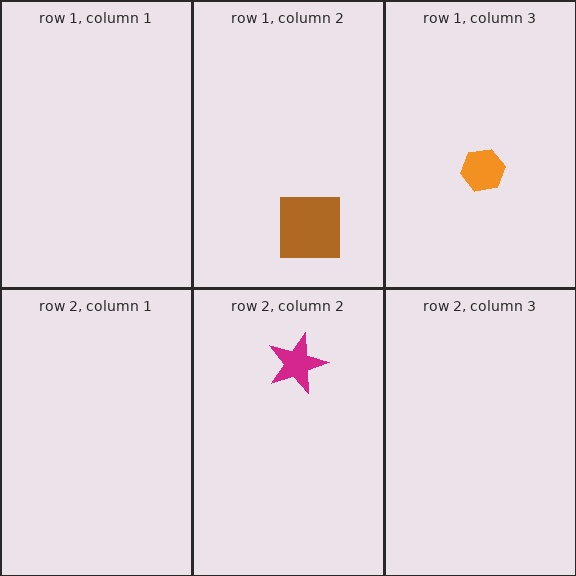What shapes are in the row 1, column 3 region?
The orange hexagon.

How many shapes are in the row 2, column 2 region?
1.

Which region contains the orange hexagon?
The row 1, column 3 region.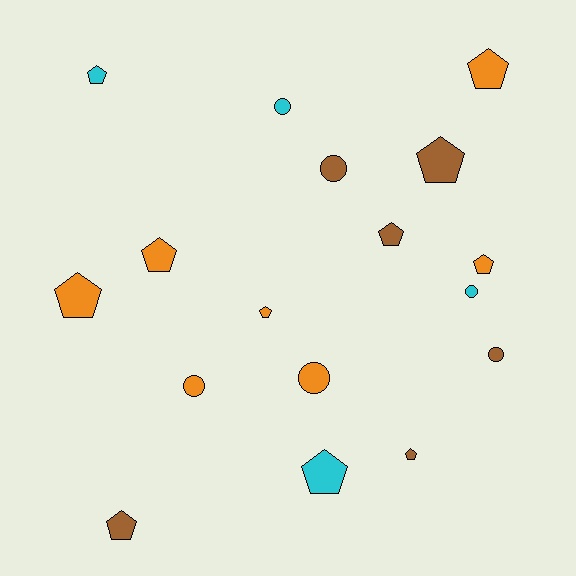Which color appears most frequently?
Orange, with 7 objects.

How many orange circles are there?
There are 2 orange circles.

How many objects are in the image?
There are 17 objects.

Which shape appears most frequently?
Pentagon, with 11 objects.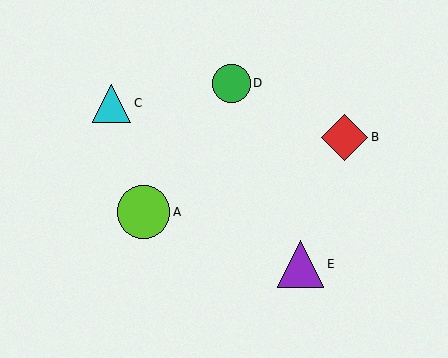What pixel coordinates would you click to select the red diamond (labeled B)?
Click at (345, 137) to select the red diamond B.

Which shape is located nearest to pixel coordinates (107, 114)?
The cyan triangle (labeled C) at (112, 103) is nearest to that location.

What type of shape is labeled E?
Shape E is a purple triangle.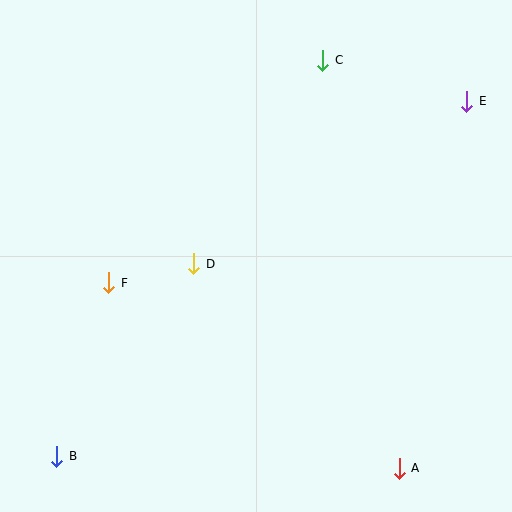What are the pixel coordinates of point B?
Point B is at (57, 456).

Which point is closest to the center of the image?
Point D at (194, 264) is closest to the center.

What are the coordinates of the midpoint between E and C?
The midpoint between E and C is at (395, 81).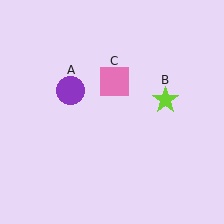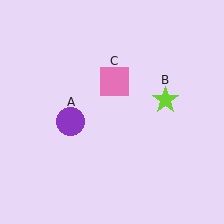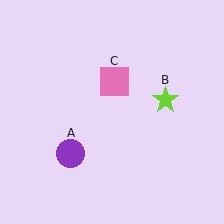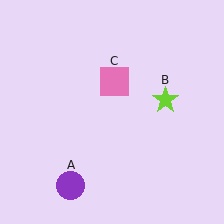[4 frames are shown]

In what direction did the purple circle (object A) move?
The purple circle (object A) moved down.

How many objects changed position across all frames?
1 object changed position: purple circle (object A).